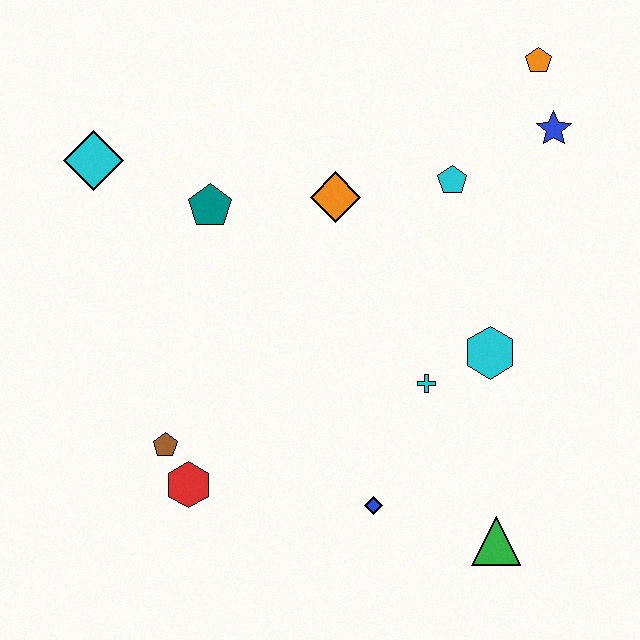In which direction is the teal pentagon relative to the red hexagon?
The teal pentagon is above the red hexagon.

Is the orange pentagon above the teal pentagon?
Yes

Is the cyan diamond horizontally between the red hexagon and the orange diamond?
No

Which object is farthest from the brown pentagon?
The orange pentagon is farthest from the brown pentagon.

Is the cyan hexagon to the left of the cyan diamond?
No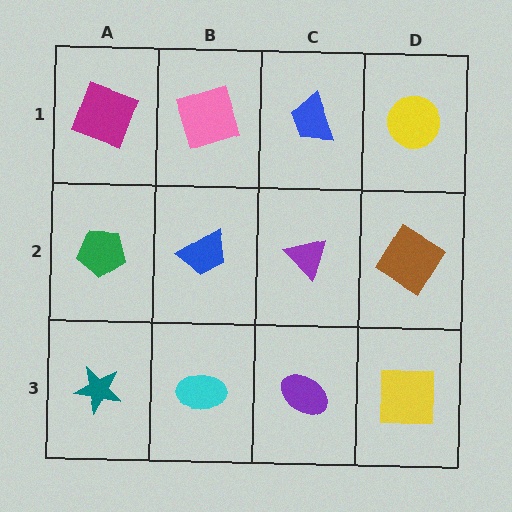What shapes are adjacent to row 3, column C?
A purple triangle (row 2, column C), a cyan ellipse (row 3, column B), a yellow square (row 3, column D).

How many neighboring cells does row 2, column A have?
3.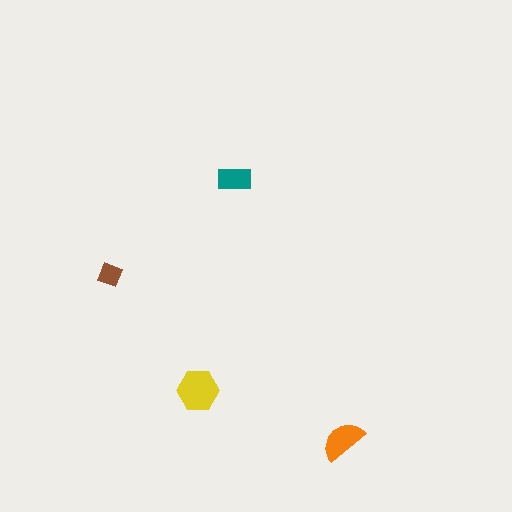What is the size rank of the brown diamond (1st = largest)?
4th.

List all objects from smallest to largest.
The brown diamond, the teal rectangle, the orange semicircle, the yellow hexagon.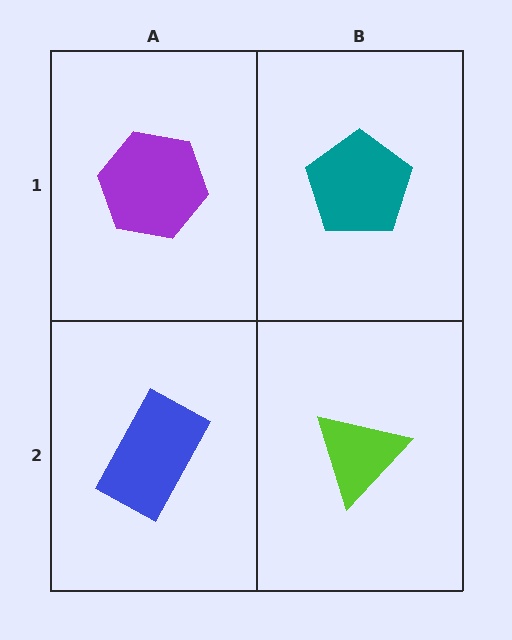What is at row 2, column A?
A blue rectangle.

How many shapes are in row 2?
2 shapes.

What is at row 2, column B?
A lime triangle.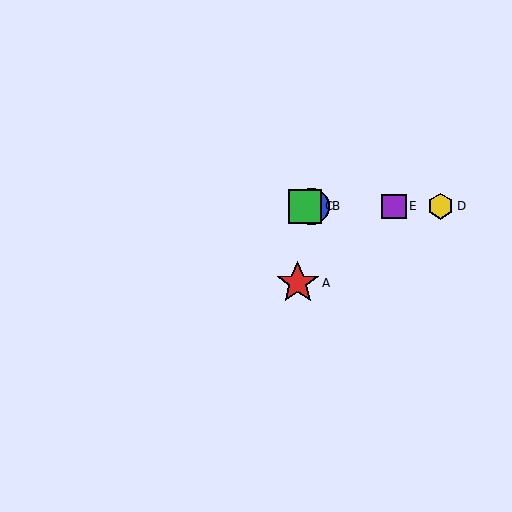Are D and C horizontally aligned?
Yes, both are at y≈206.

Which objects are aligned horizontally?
Objects B, C, D, E are aligned horizontally.